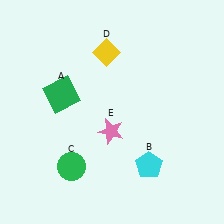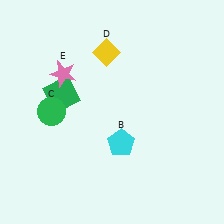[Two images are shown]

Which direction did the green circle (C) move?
The green circle (C) moved up.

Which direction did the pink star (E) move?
The pink star (E) moved up.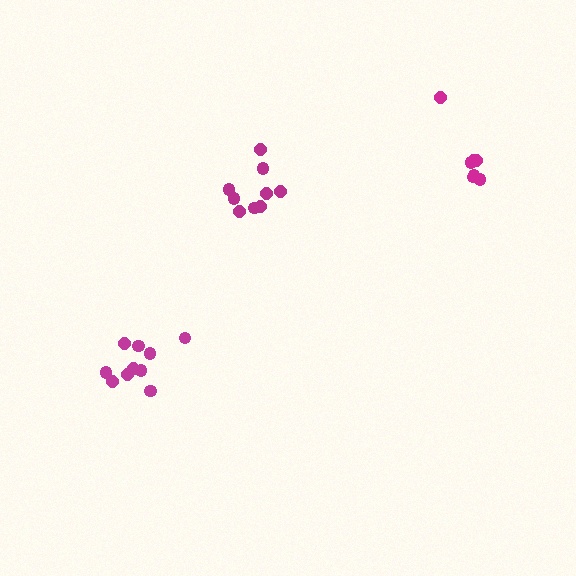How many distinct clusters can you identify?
There are 3 distinct clusters.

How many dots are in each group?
Group 1: 9 dots, Group 2: 10 dots, Group 3: 7 dots (26 total).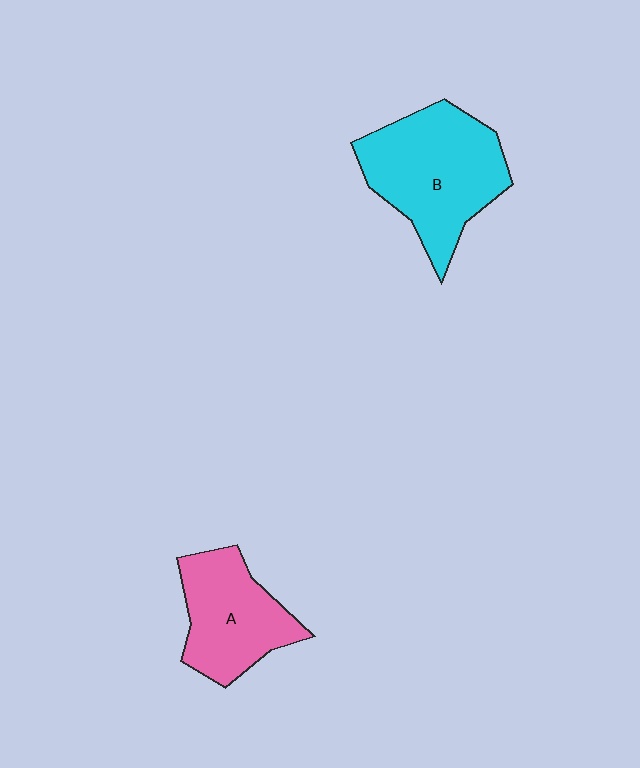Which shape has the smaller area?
Shape A (pink).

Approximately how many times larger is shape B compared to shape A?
Approximately 1.4 times.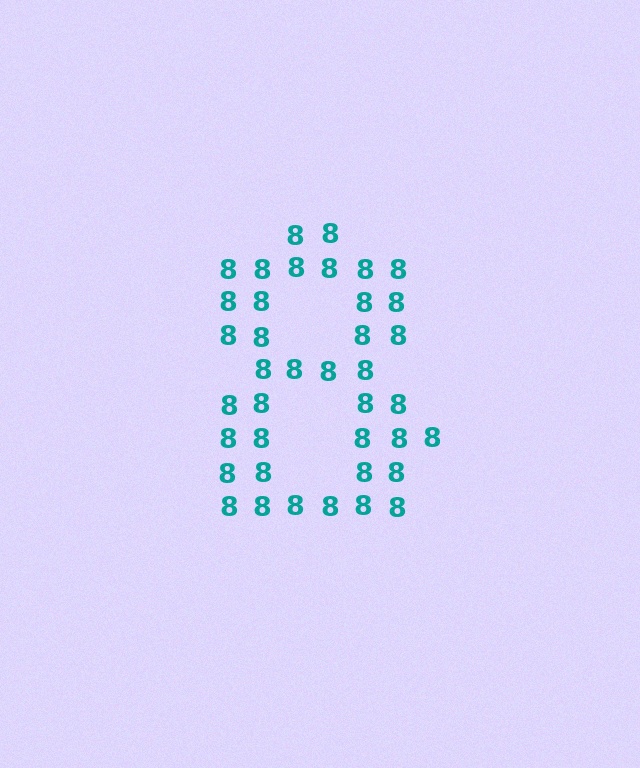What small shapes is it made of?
It is made of small digit 8's.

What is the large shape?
The large shape is the digit 8.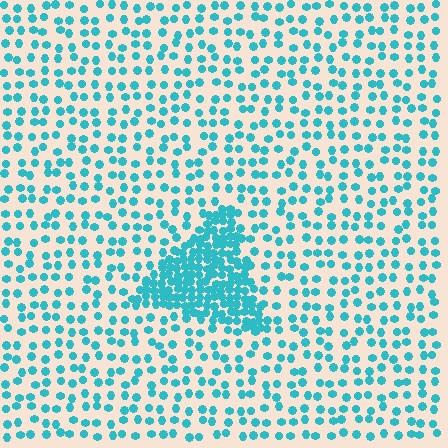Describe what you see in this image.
The image contains small cyan elements arranged at two different densities. A triangle-shaped region is visible where the elements are more densely packed than the surrounding area.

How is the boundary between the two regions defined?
The boundary is defined by a change in element density (approximately 3.0x ratio). All elements are the same color, size, and shape.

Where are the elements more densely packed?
The elements are more densely packed inside the triangle boundary.